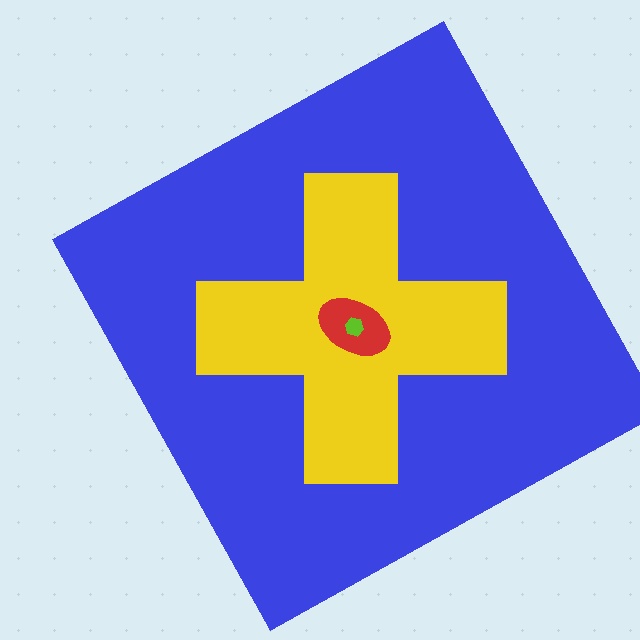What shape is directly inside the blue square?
The yellow cross.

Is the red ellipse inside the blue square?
Yes.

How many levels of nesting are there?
4.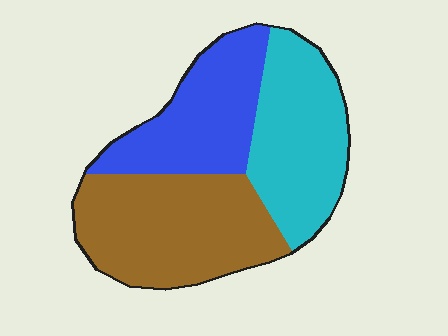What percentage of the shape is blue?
Blue takes up between a sixth and a third of the shape.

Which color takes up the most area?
Brown, at roughly 40%.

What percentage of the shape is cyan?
Cyan covers around 30% of the shape.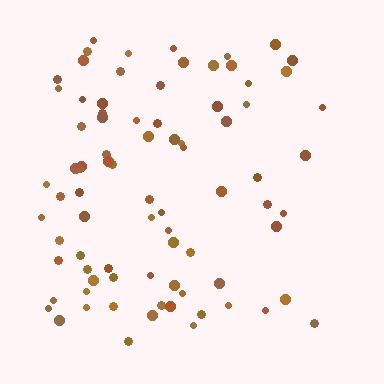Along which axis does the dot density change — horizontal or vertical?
Horizontal.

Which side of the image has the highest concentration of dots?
The left.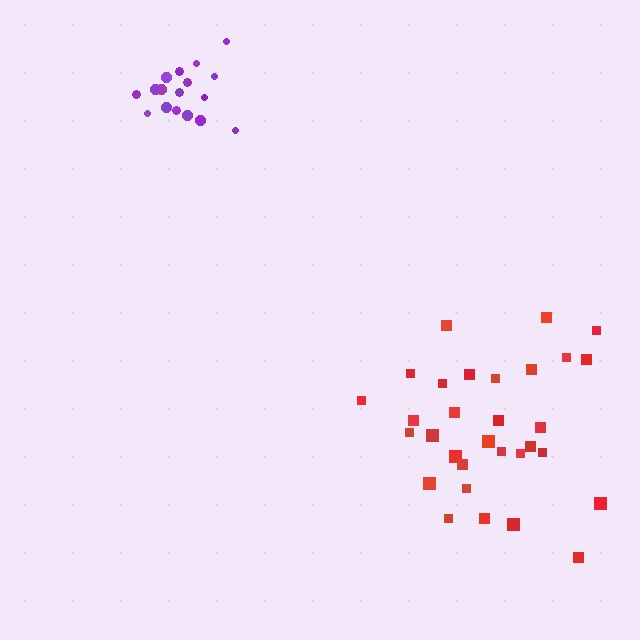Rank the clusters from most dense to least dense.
purple, red.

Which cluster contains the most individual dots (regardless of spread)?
Red (31).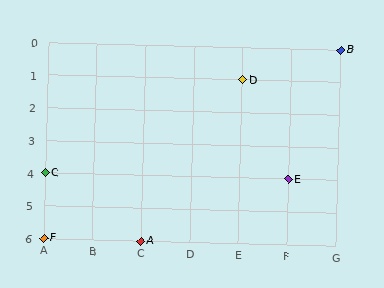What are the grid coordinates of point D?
Point D is at grid coordinates (E, 1).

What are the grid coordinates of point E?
Point E is at grid coordinates (F, 4).